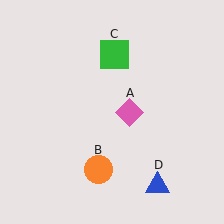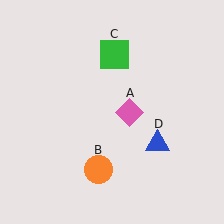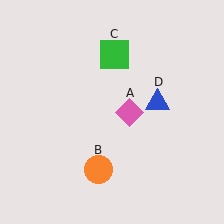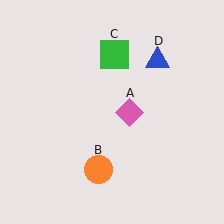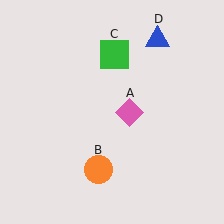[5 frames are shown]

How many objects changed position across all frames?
1 object changed position: blue triangle (object D).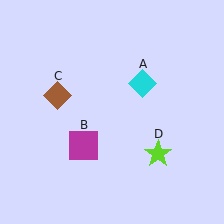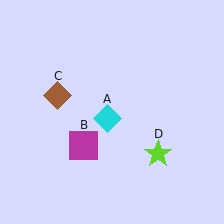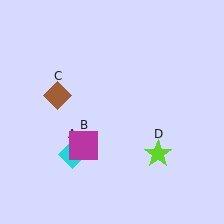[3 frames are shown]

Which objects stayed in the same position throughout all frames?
Magenta square (object B) and brown diamond (object C) and lime star (object D) remained stationary.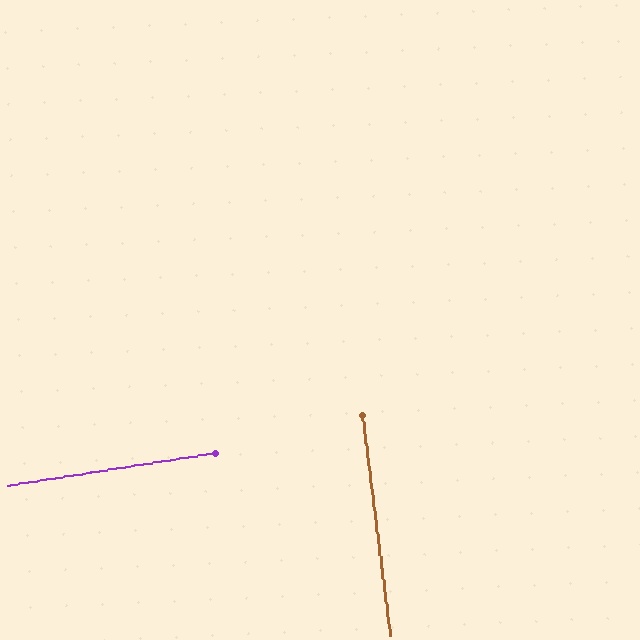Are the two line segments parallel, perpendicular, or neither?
Perpendicular — they meet at approximately 88°.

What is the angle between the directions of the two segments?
Approximately 88 degrees.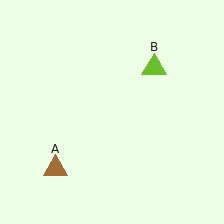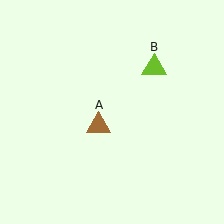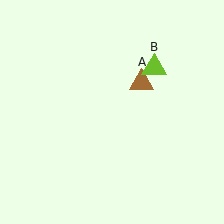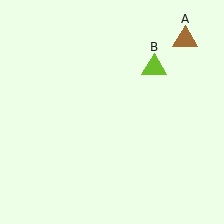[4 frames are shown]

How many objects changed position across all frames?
1 object changed position: brown triangle (object A).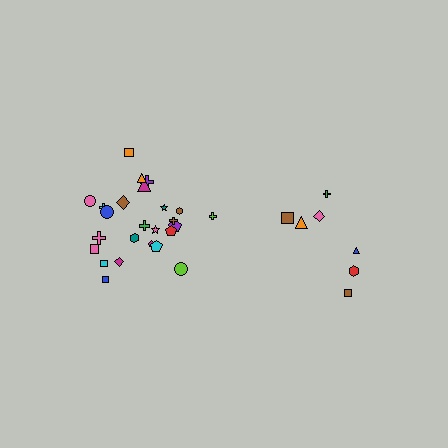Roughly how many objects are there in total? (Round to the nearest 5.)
Roughly 30 objects in total.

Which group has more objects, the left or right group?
The left group.